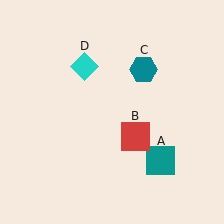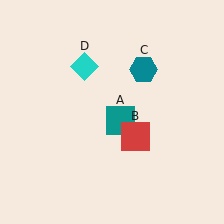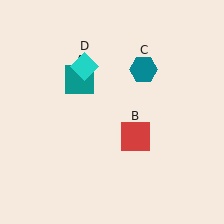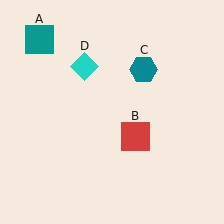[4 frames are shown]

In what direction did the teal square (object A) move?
The teal square (object A) moved up and to the left.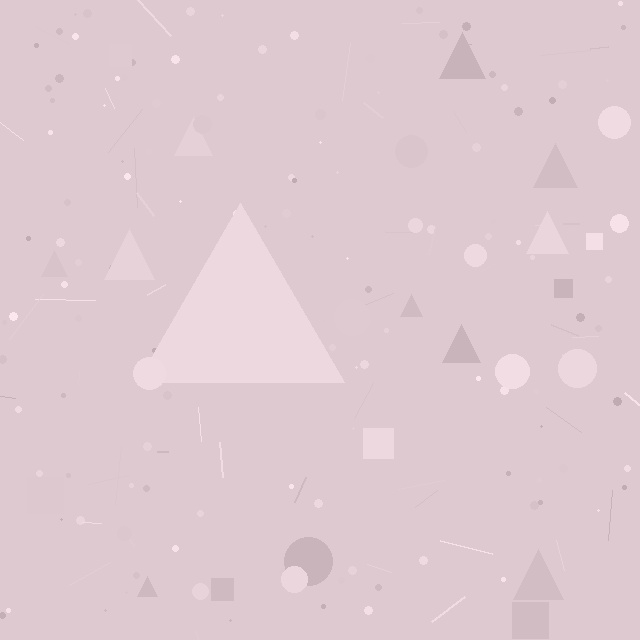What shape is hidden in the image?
A triangle is hidden in the image.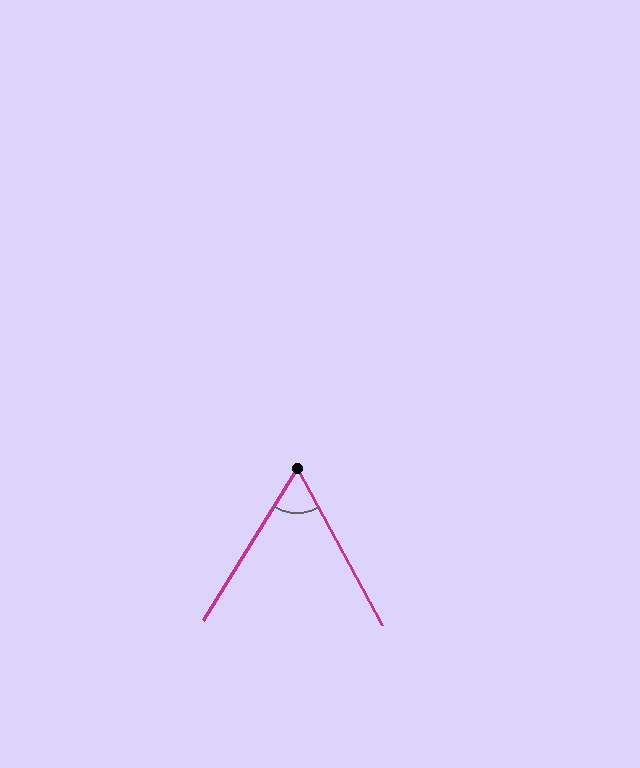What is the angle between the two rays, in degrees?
Approximately 60 degrees.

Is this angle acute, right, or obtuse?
It is acute.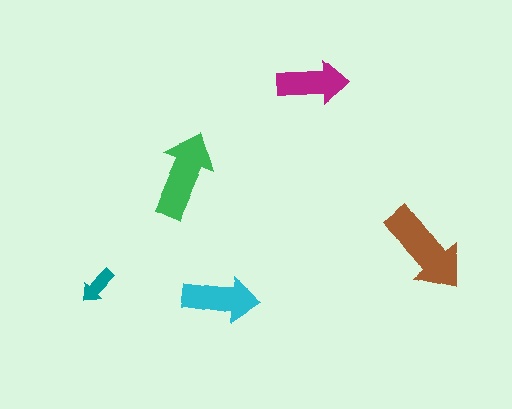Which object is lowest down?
The cyan arrow is bottommost.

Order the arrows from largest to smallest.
the brown one, the green one, the cyan one, the magenta one, the teal one.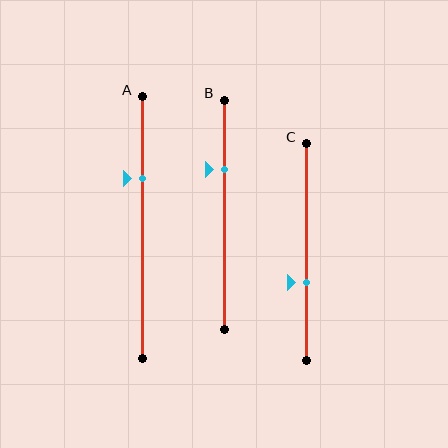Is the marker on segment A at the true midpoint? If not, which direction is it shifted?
No, the marker on segment A is shifted upward by about 19% of the segment length.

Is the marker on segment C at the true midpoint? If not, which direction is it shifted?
No, the marker on segment C is shifted downward by about 14% of the segment length.